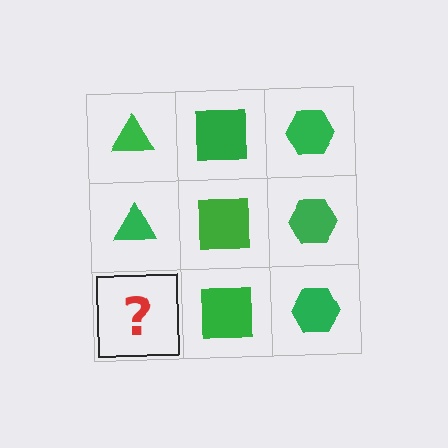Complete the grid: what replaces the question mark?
The question mark should be replaced with a green triangle.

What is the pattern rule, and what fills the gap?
The rule is that each column has a consistent shape. The gap should be filled with a green triangle.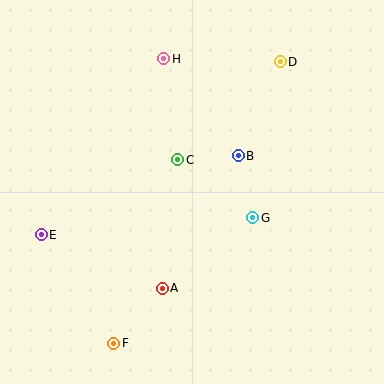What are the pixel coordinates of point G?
Point G is at (253, 218).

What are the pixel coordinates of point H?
Point H is at (164, 59).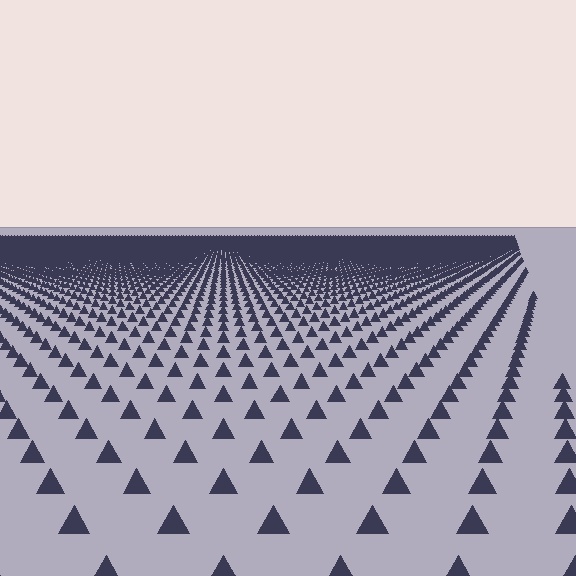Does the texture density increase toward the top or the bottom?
Density increases toward the top.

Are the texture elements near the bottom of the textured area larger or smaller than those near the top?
Larger. Near the bottom, elements are closer to the viewer and appear at a bigger on-screen size.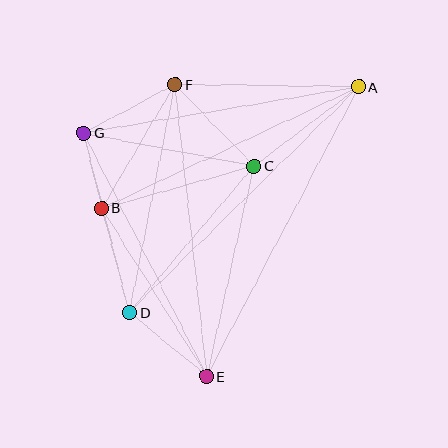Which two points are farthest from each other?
Points A and E are farthest from each other.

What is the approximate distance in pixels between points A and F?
The distance between A and F is approximately 184 pixels.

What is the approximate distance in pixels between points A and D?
The distance between A and D is approximately 321 pixels.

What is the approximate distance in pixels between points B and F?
The distance between B and F is approximately 144 pixels.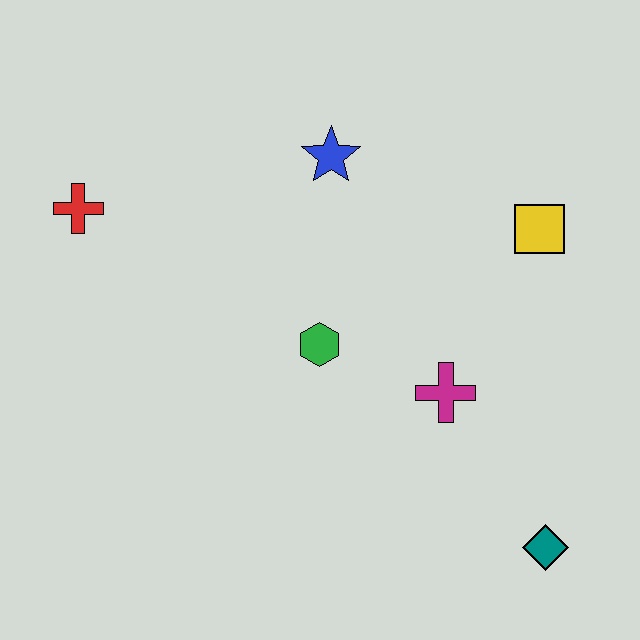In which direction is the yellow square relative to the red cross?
The yellow square is to the right of the red cross.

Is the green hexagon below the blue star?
Yes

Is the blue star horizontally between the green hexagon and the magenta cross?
Yes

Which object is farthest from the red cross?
The teal diamond is farthest from the red cross.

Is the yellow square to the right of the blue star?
Yes